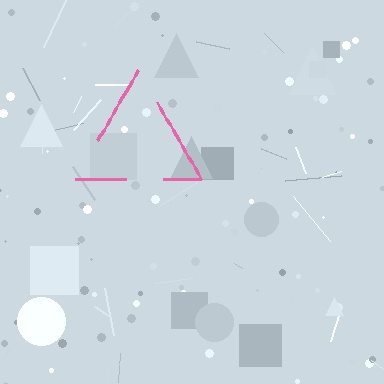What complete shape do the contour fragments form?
The contour fragments form a triangle.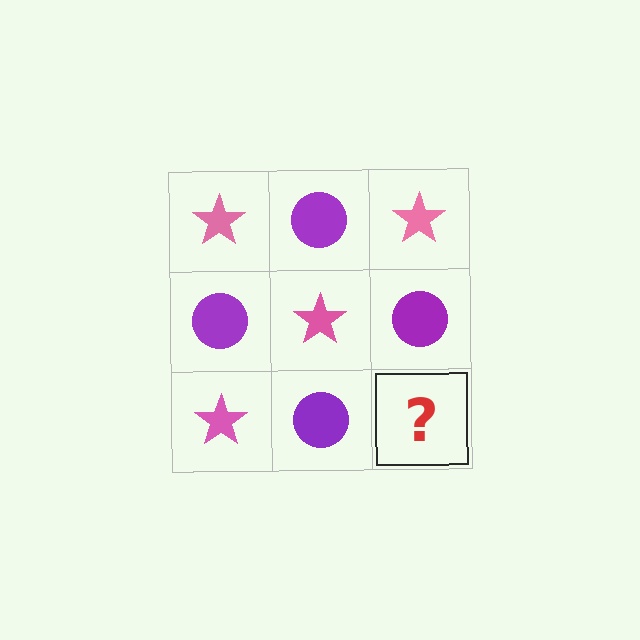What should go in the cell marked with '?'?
The missing cell should contain a pink star.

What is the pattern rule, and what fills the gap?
The rule is that it alternates pink star and purple circle in a checkerboard pattern. The gap should be filled with a pink star.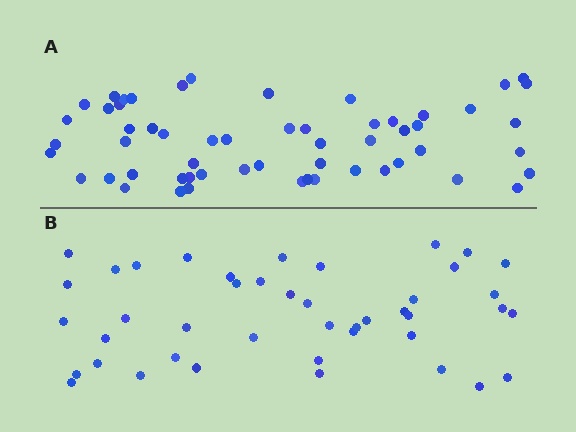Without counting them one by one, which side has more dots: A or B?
Region A (the top region) has more dots.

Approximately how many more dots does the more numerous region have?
Region A has approximately 15 more dots than region B.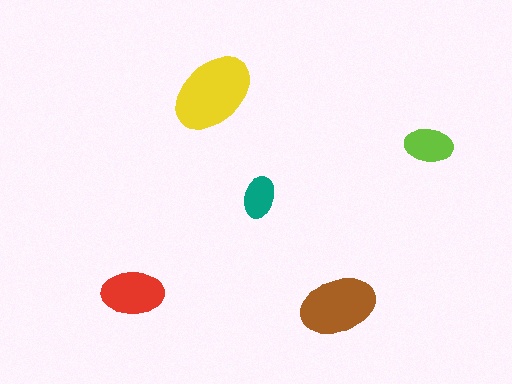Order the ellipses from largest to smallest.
the yellow one, the brown one, the red one, the lime one, the teal one.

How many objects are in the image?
There are 5 objects in the image.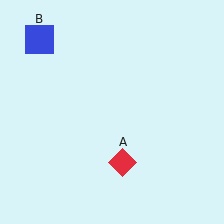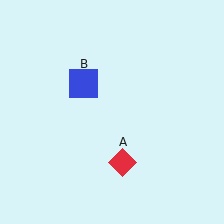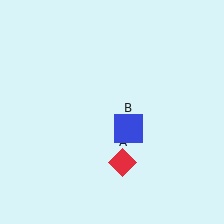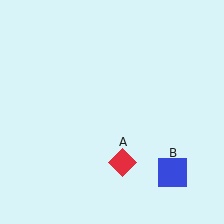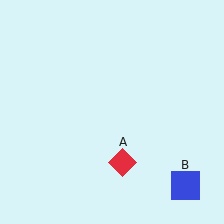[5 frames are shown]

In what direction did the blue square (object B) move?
The blue square (object B) moved down and to the right.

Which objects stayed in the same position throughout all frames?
Red diamond (object A) remained stationary.